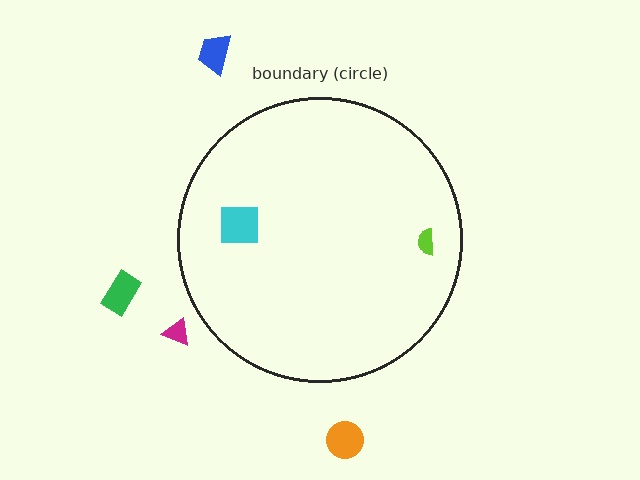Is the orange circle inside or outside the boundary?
Outside.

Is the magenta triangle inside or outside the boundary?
Outside.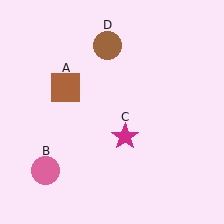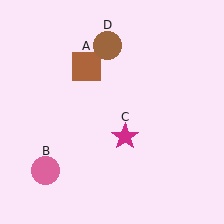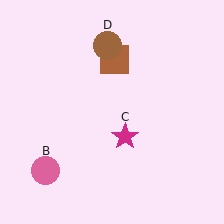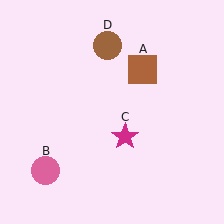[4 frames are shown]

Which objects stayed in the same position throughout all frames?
Pink circle (object B) and magenta star (object C) and brown circle (object D) remained stationary.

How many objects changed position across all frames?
1 object changed position: brown square (object A).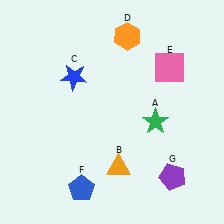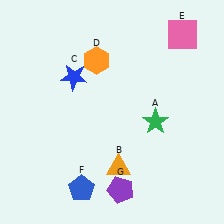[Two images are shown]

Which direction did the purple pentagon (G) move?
The purple pentagon (G) moved left.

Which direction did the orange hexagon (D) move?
The orange hexagon (D) moved left.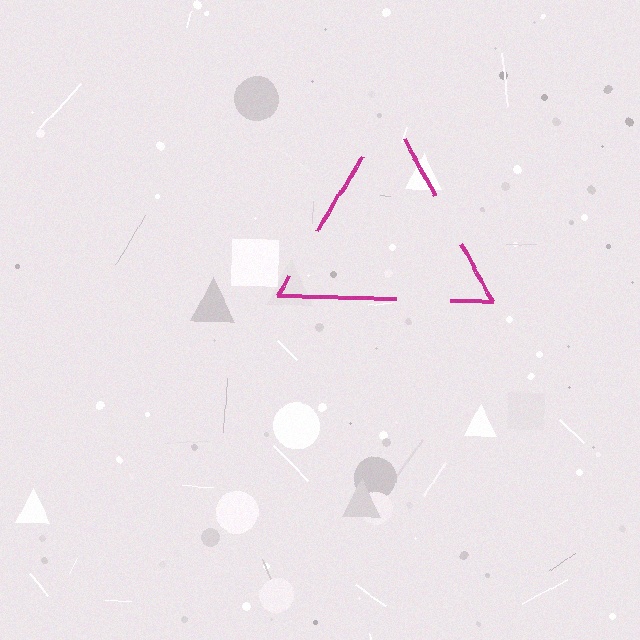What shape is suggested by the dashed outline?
The dashed outline suggests a triangle.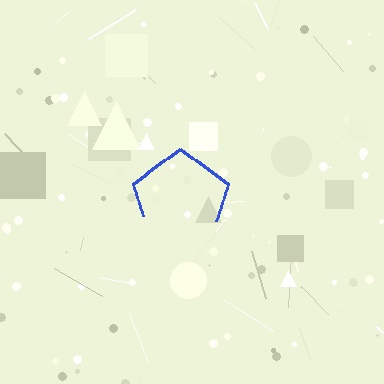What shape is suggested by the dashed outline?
The dashed outline suggests a pentagon.